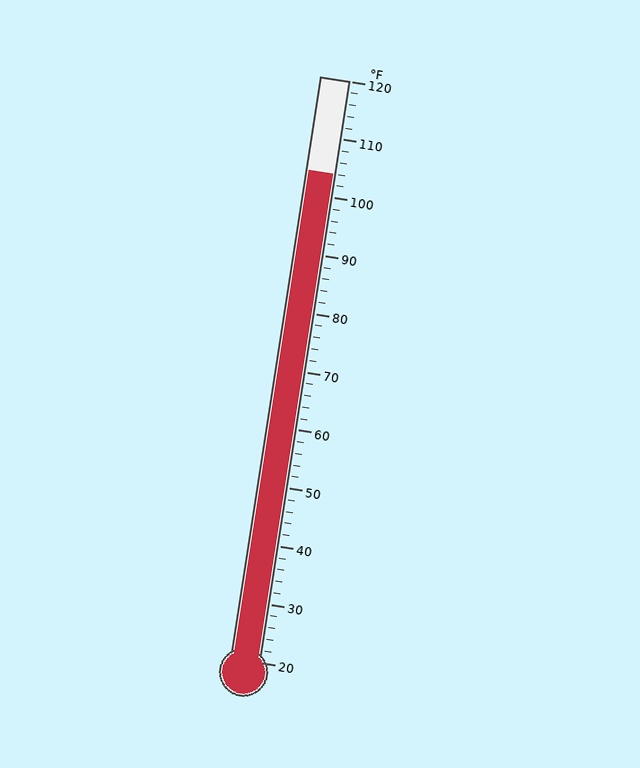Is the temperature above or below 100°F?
The temperature is above 100°F.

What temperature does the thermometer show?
The thermometer shows approximately 104°F.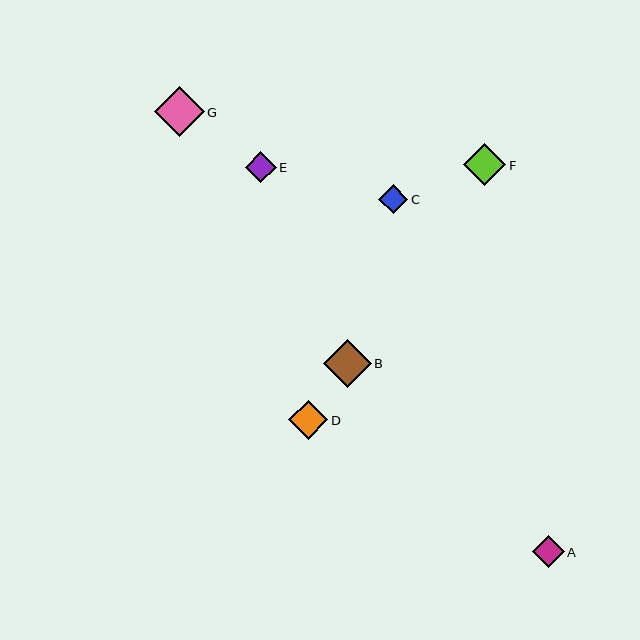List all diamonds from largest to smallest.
From largest to smallest: G, B, F, D, A, E, C.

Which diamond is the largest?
Diamond G is the largest with a size of approximately 50 pixels.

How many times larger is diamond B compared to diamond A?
Diamond B is approximately 1.5 times the size of diamond A.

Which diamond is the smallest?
Diamond C is the smallest with a size of approximately 30 pixels.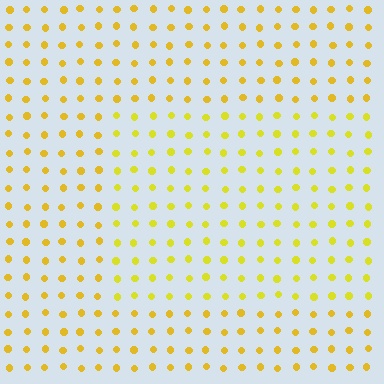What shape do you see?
I see a rectangle.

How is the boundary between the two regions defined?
The boundary is defined purely by a slight shift in hue (about 15 degrees). Spacing, size, and orientation are identical on both sides.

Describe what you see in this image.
The image is filled with small yellow elements in a uniform arrangement. A rectangle-shaped region is visible where the elements are tinted to a slightly different hue, forming a subtle color boundary.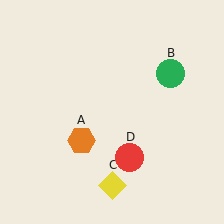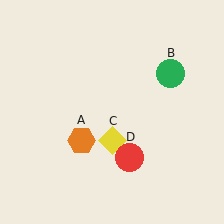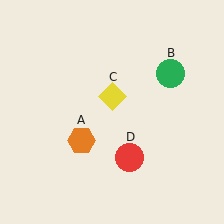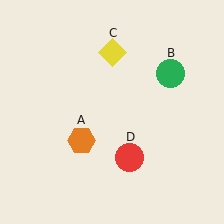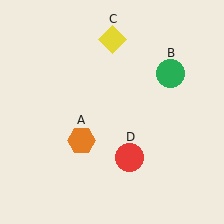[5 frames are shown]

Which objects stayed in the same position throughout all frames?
Orange hexagon (object A) and green circle (object B) and red circle (object D) remained stationary.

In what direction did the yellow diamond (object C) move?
The yellow diamond (object C) moved up.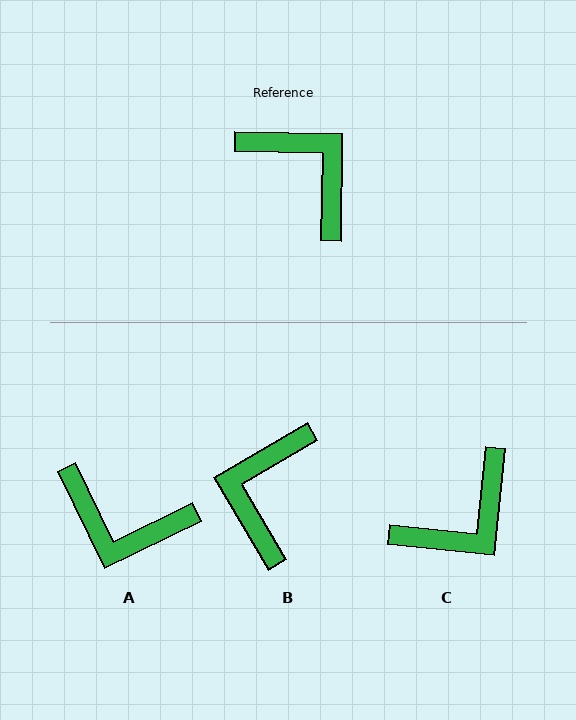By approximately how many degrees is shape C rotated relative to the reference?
Approximately 95 degrees clockwise.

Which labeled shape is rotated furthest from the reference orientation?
A, about 153 degrees away.